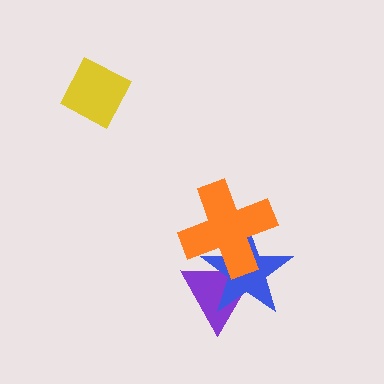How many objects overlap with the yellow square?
0 objects overlap with the yellow square.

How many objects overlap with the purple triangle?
2 objects overlap with the purple triangle.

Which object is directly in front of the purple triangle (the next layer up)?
The blue star is directly in front of the purple triangle.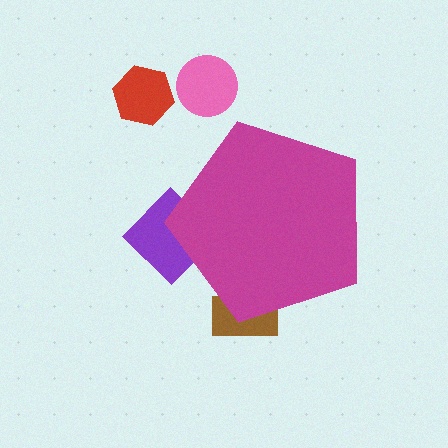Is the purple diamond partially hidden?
Yes, the purple diamond is partially hidden behind the magenta pentagon.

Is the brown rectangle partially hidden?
Yes, the brown rectangle is partially hidden behind the magenta pentagon.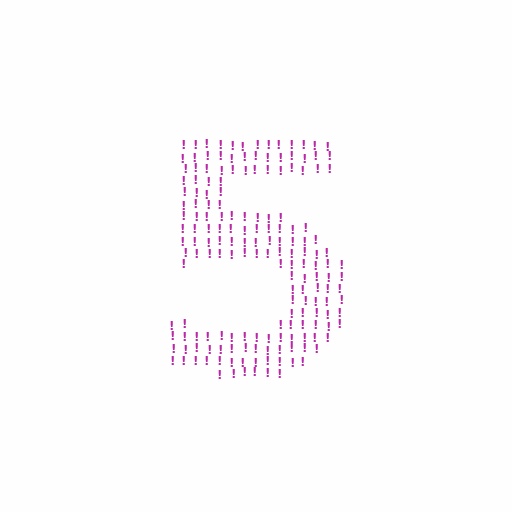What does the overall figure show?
The overall figure shows the digit 5.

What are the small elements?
The small elements are exclamation marks.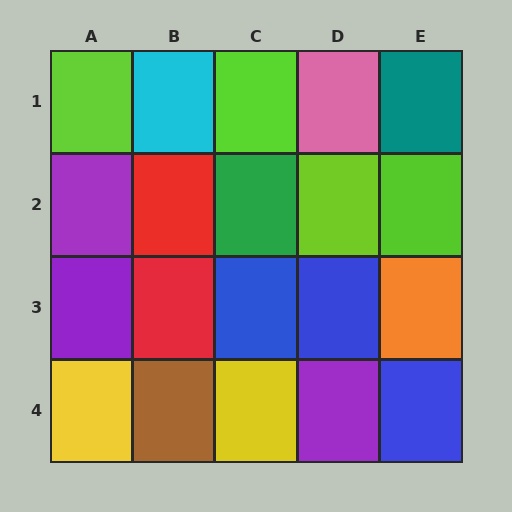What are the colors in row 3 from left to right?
Purple, red, blue, blue, orange.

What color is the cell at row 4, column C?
Yellow.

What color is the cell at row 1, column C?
Lime.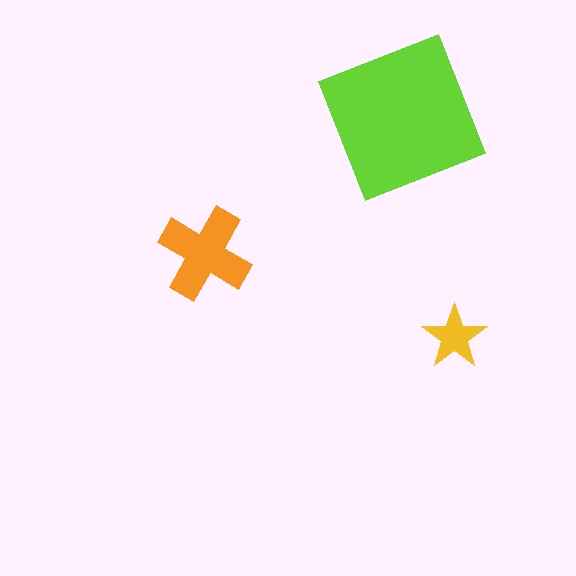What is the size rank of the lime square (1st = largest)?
1st.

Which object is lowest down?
The yellow star is bottommost.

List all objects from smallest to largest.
The yellow star, the orange cross, the lime square.